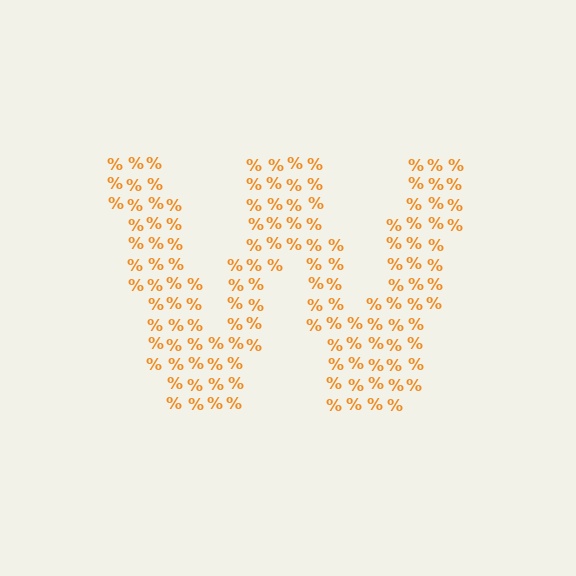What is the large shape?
The large shape is the letter W.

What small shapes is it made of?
It is made of small percent signs.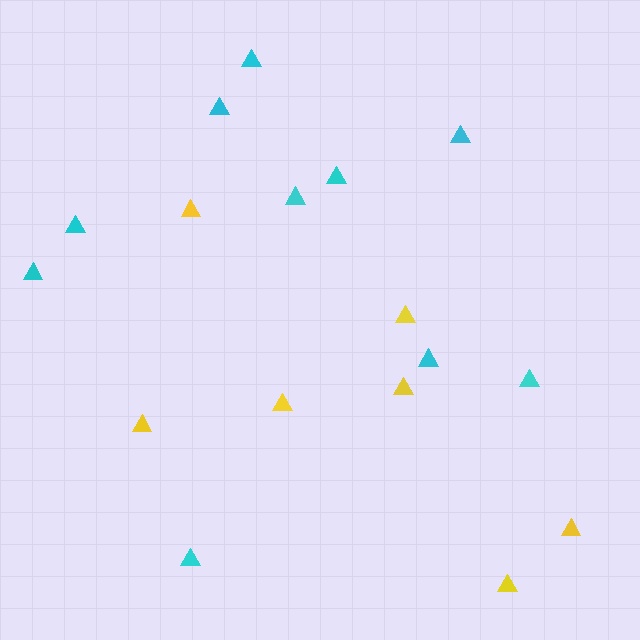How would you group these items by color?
There are 2 groups: one group of yellow triangles (7) and one group of cyan triangles (10).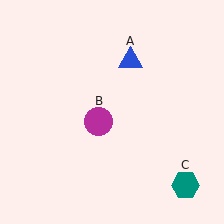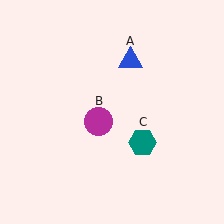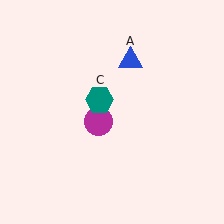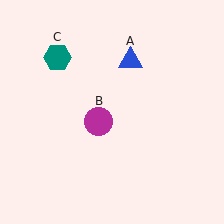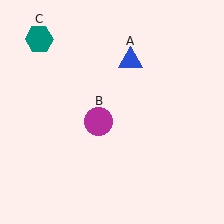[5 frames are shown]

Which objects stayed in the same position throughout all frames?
Blue triangle (object A) and magenta circle (object B) remained stationary.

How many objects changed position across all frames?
1 object changed position: teal hexagon (object C).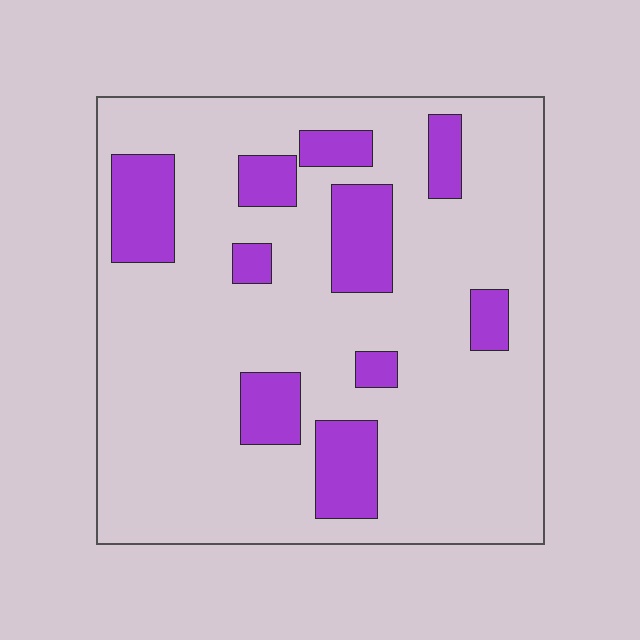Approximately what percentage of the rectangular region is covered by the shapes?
Approximately 20%.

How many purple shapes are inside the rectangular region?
10.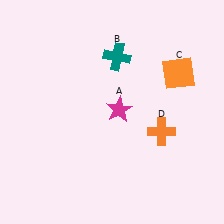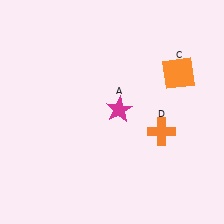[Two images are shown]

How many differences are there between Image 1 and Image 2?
There is 1 difference between the two images.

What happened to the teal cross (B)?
The teal cross (B) was removed in Image 2. It was in the top-right area of Image 1.